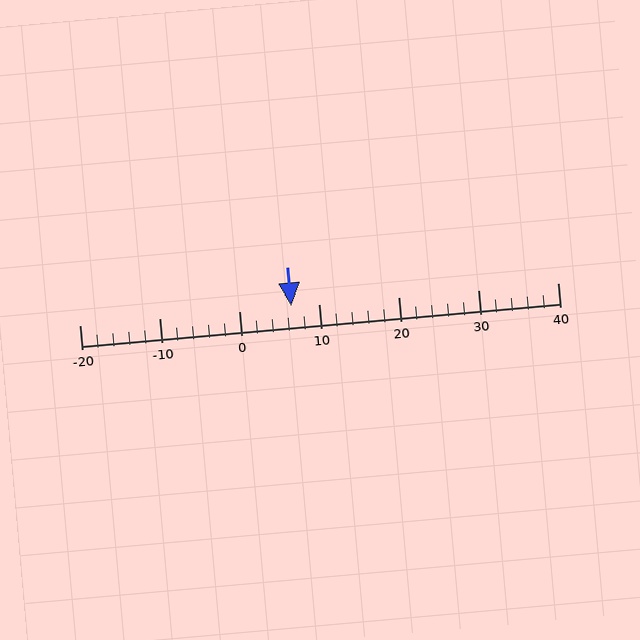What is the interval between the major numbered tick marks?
The major tick marks are spaced 10 units apart.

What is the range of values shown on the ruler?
The ruler shows values from -20 to 40.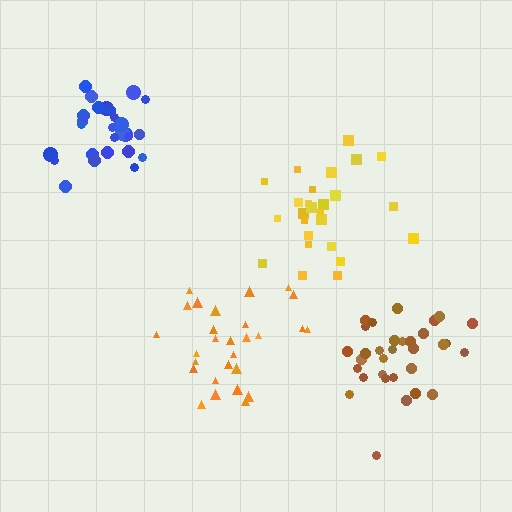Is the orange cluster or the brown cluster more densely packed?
Brown.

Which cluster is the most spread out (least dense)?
Yellow.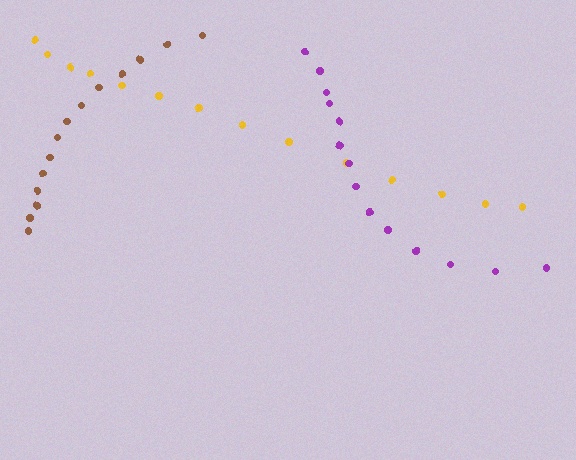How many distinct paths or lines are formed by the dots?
There are 3 distinct paths.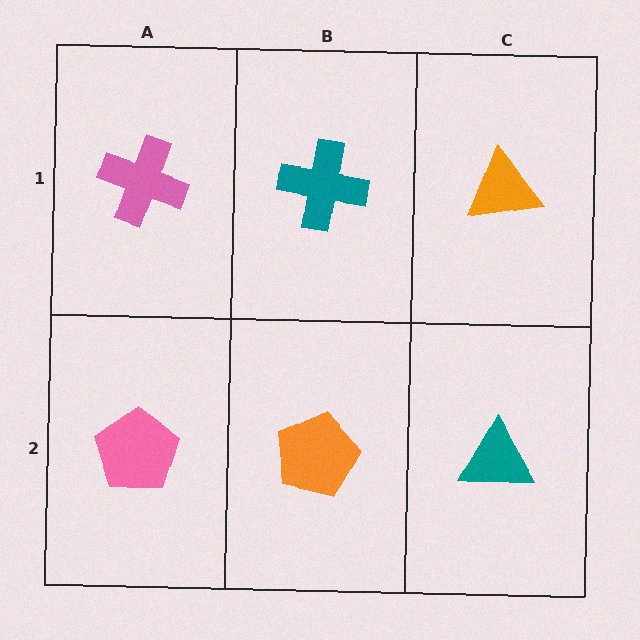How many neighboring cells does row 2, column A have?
2.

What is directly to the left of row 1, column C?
A teal cross.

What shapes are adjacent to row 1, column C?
A teal triangle (row 2, column C), a teal cross (row 1, column B).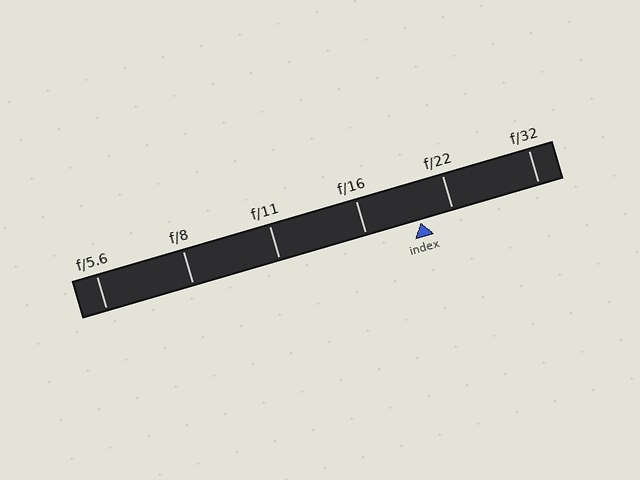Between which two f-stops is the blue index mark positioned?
The index mark is between f/16 and f/22.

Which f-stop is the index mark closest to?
The index mark is closest to f/22.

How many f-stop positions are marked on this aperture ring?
There are 6 f-stop positions marked.